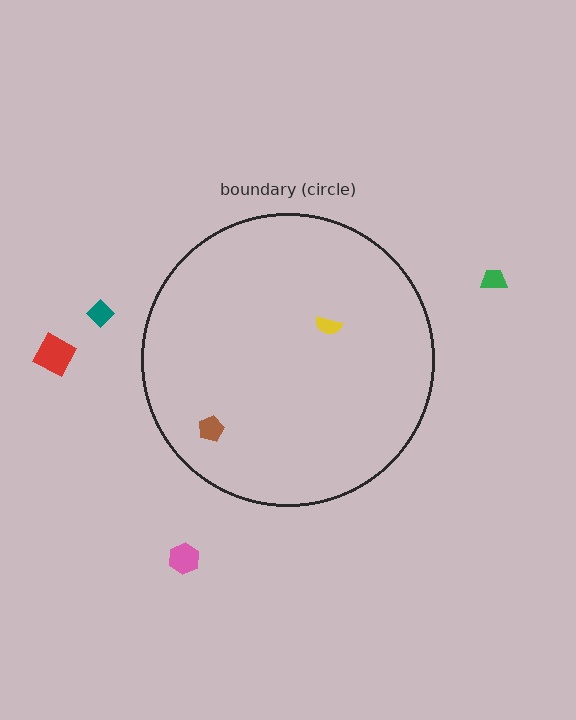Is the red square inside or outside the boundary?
Outside.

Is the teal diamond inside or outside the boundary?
Outside.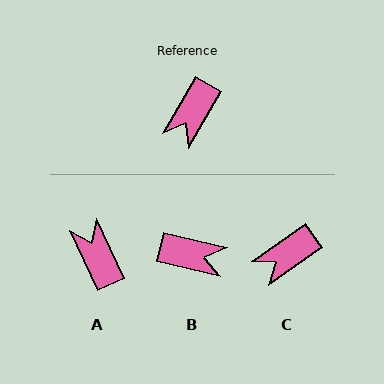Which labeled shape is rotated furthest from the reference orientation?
A, about 125 degrees away.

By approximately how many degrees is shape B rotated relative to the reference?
Approximately 106 degrees counter-clockwise.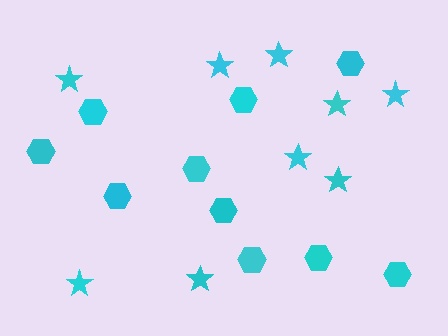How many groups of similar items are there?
There are 2 groups: one group of hexagons (10) and one group of stars (9).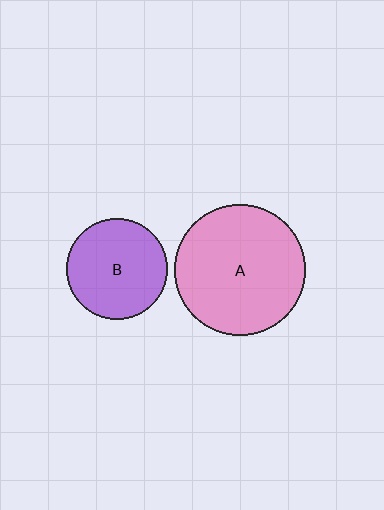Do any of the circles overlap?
No, none of the circles overlap.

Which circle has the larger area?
Circle A (pink).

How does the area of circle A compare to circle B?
Approximately 1.7 times.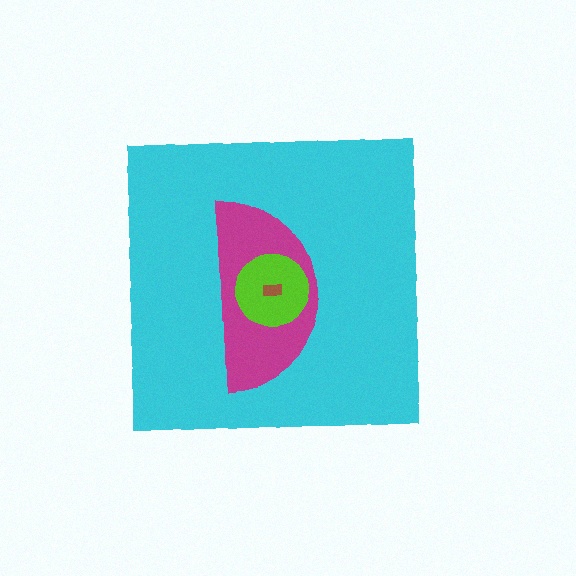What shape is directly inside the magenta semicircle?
The lime circle.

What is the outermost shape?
The cyan square.